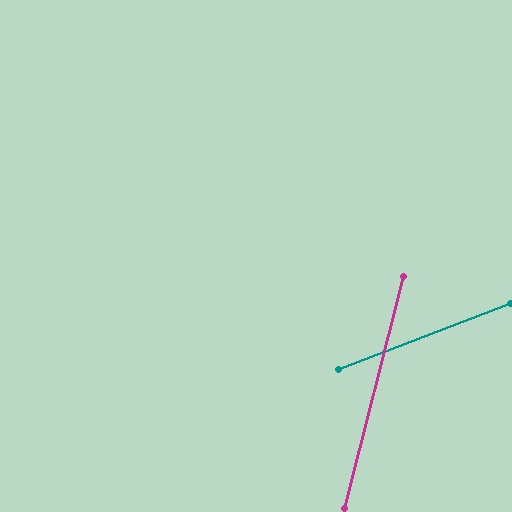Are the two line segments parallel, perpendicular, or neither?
Neither parallel nor perpendicular — they differ by about 55°.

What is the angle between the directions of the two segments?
Approximately 55 degrees.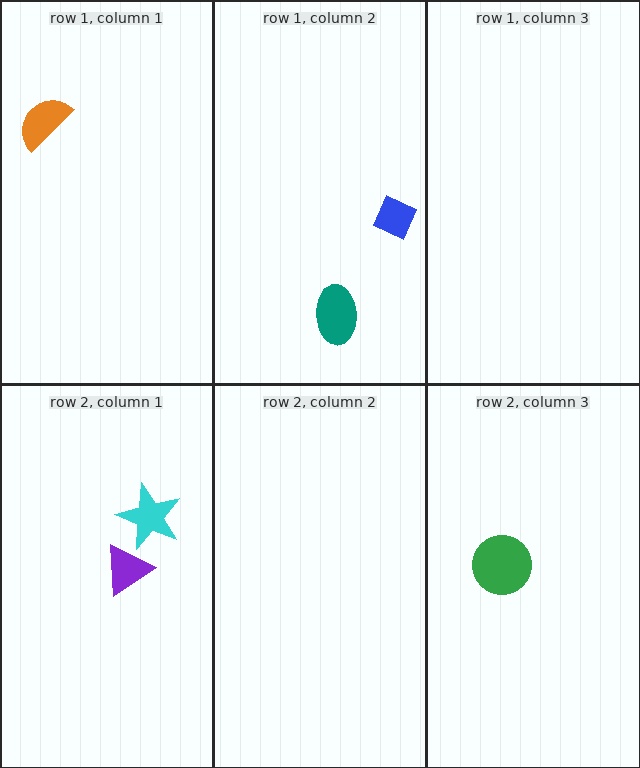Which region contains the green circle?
The row 2, column 3 region.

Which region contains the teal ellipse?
The row 1, column 2 region.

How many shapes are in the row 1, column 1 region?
1.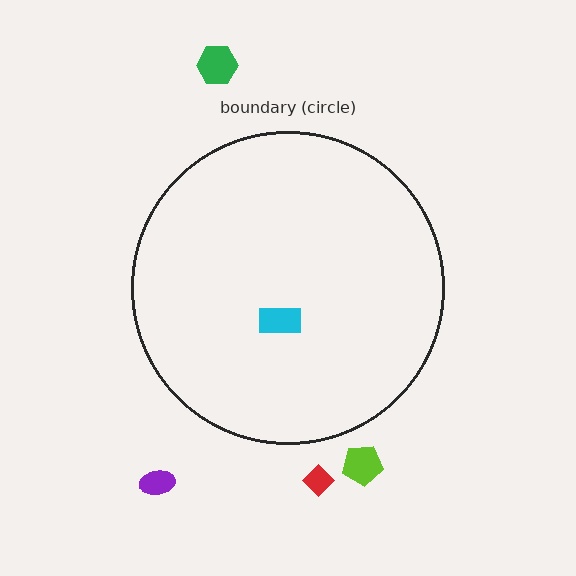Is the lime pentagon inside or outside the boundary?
Outside.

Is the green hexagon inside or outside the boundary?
Outside.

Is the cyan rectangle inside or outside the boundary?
Inside.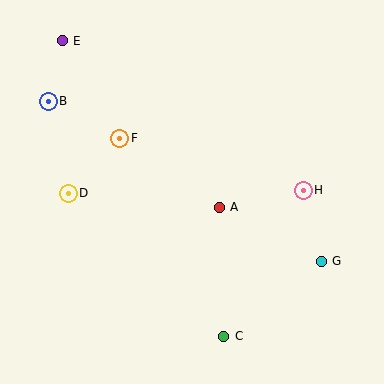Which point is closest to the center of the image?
Point A at (219, 207) is closest to the center.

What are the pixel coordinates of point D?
Point D is at (68, 193).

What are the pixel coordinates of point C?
Point C is at (224, 336).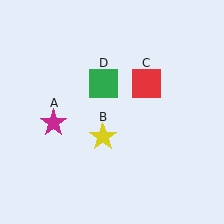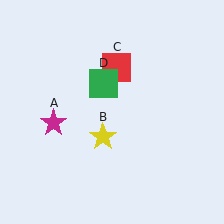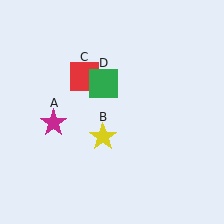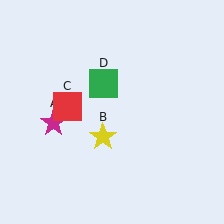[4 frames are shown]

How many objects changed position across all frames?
1 object changed position: red square (object C).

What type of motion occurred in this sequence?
The red square (object C) rotated counterclockwise around the center of the scene.